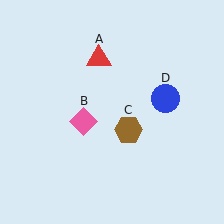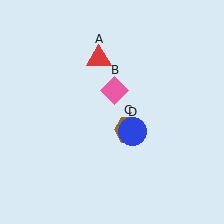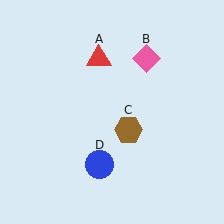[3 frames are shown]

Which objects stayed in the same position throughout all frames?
Red triangle (object A) and brown hexagon (object C) remained stationary.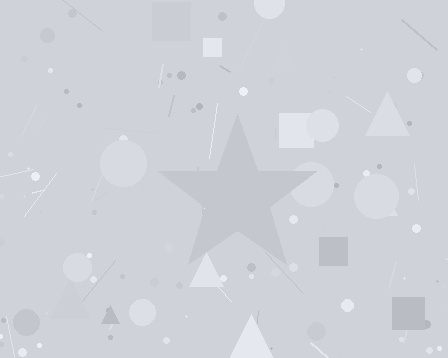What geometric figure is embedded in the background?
A star is embedded in the background.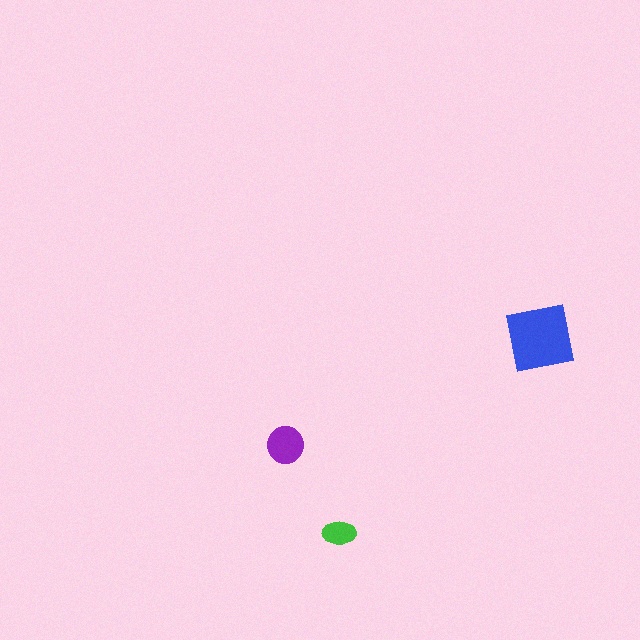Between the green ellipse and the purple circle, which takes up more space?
The purple circle.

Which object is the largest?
The blue square.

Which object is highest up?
The blue square is topmost.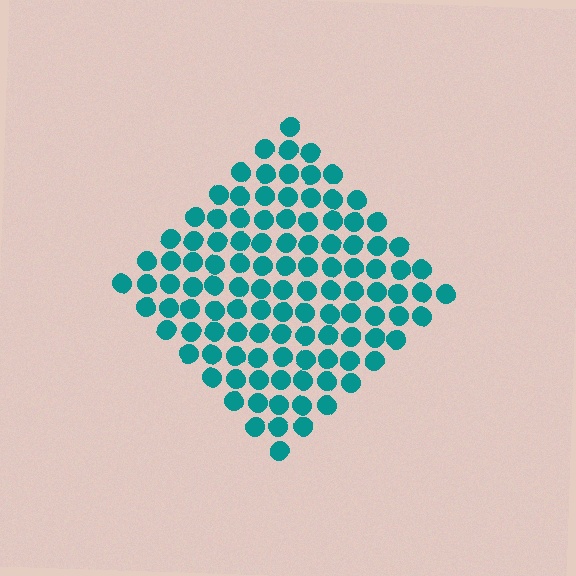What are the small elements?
The small elements are circles.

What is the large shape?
The large shape is a diamond.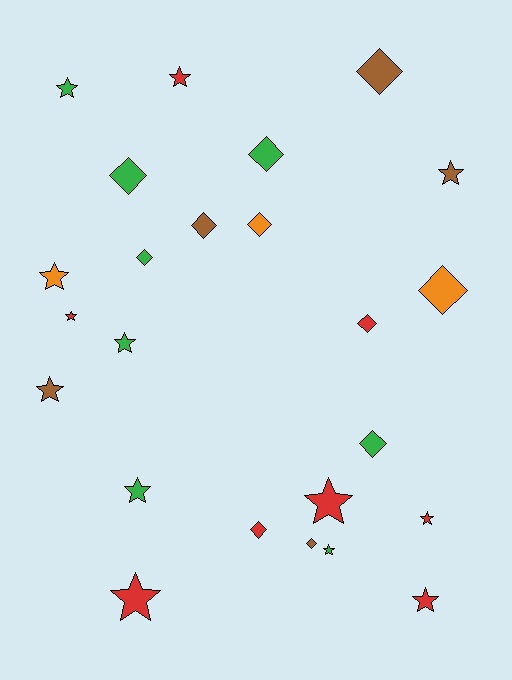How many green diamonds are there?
There are 4 green diamonds.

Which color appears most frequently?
Red, with 8 objects.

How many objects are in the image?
There are 24 objects.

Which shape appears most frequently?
Star, with 13 objects.